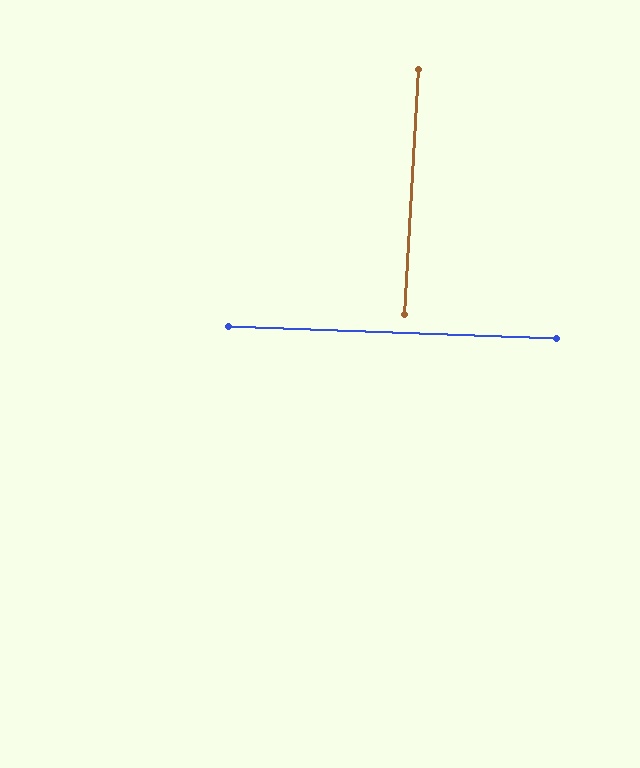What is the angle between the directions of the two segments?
Approximately 89 degrees.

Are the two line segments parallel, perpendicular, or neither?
Perpendicular — they meet at approximately 89°.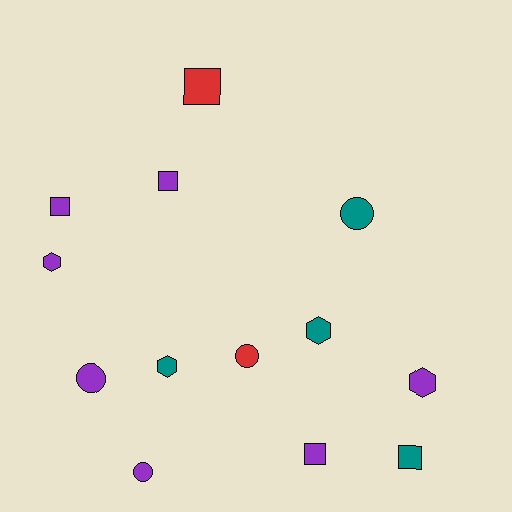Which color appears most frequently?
Purple, with 7 objects.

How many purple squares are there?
There are 3 purple squares.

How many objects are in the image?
There are 13 objects.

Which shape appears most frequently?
Square, with 5 objects.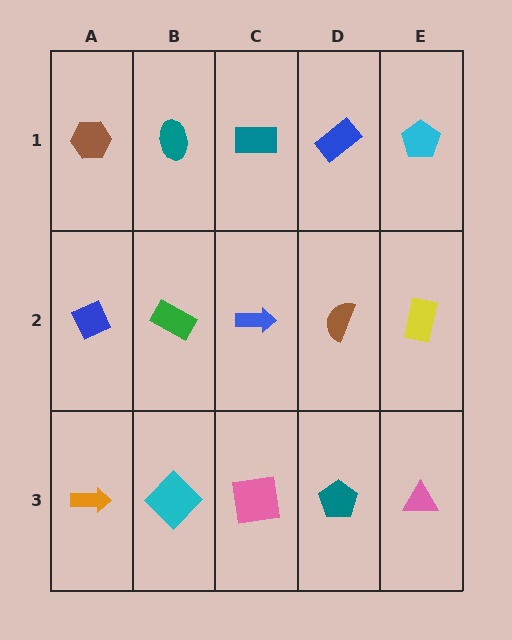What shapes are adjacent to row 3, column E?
A yellow rectangle (row 2, column E), a teal pentagon (row 3, column D).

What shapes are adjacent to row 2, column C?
A teal rectangle (row 1, column C), a pink square (row 3, column C), a green rectangle (row 2, column B), a brown semicircle (row 2, column D).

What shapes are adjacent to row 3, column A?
A blue diamond (row 2, column A), a cyan diamond (row 3, column B).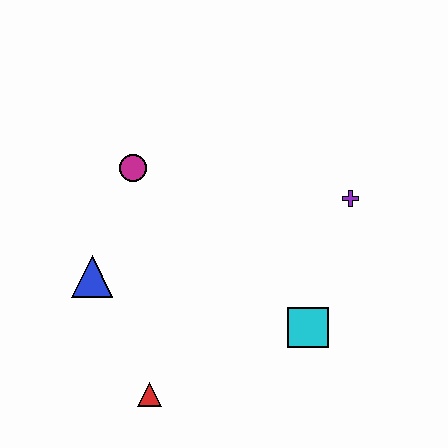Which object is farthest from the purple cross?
The red triangle is farthest from the purple cross.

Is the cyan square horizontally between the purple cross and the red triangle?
Yes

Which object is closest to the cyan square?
The purple cross is closest to the cyan square.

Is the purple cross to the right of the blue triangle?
Yes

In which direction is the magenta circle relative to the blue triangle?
The magenta circle is above the blue triangle.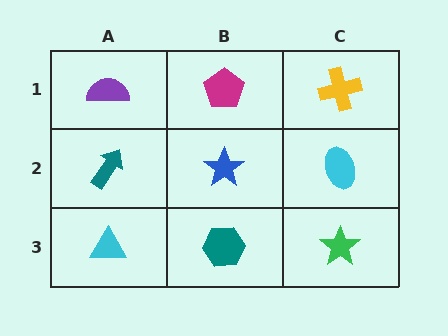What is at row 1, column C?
A yellow cross.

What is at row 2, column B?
A blue star.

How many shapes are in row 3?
3 shapes.